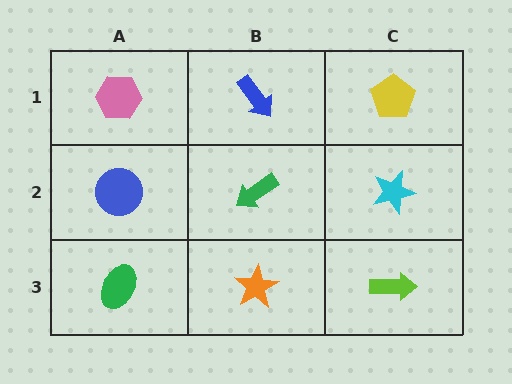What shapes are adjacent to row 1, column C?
A cyan star (row 2, column C), a blue arrow (row 1, column B).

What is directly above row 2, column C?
A yellow pentagon.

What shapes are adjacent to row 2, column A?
A pink hexagon (row 1, column A), a green ellipse (row 3, column A), a green arrow (row 2, column B).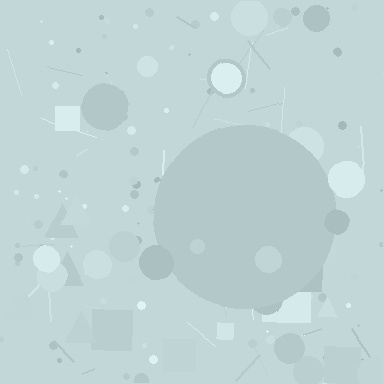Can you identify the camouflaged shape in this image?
The camouflaged shape is a circle.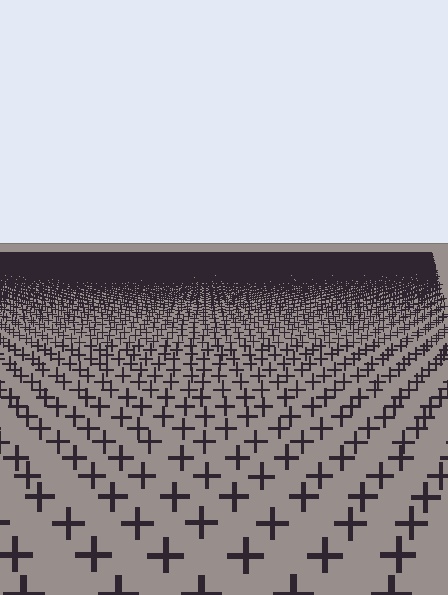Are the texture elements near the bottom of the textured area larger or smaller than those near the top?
Larger. Near the bottom, elements are closer to the viewer and appear at a bigger on-screen size.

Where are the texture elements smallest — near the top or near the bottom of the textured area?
Near the top.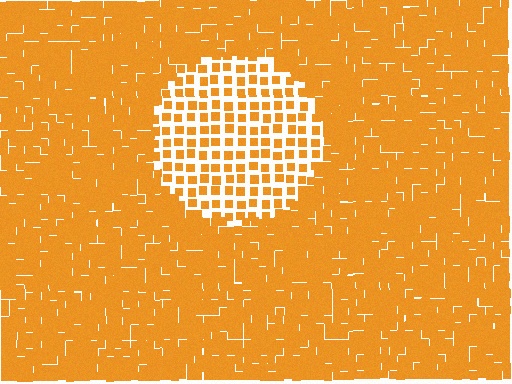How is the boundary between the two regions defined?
The boundary is defined by a change in element density (approximately 2.3x ratio). All elements are the same color, size, and shape.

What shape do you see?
I see a circle.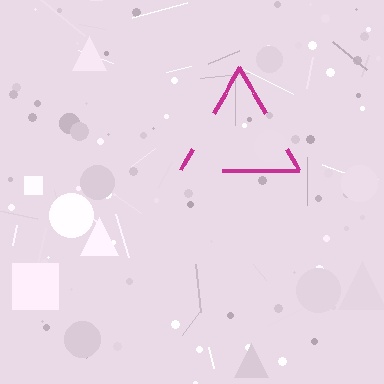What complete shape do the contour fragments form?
The contour fragments form a triangle.